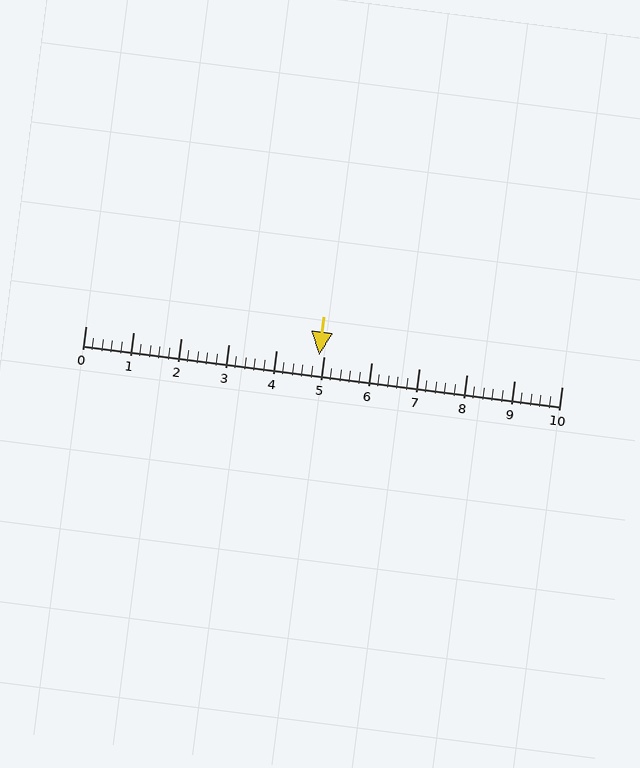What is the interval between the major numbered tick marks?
The major tick marks are spaced 1 units apart.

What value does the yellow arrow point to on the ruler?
The yellow arrow points to approximately 4.9.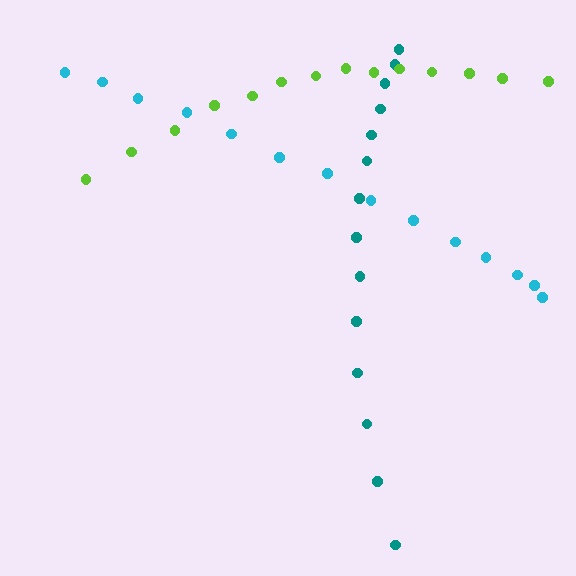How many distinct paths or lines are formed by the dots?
There are 3 distinct paths.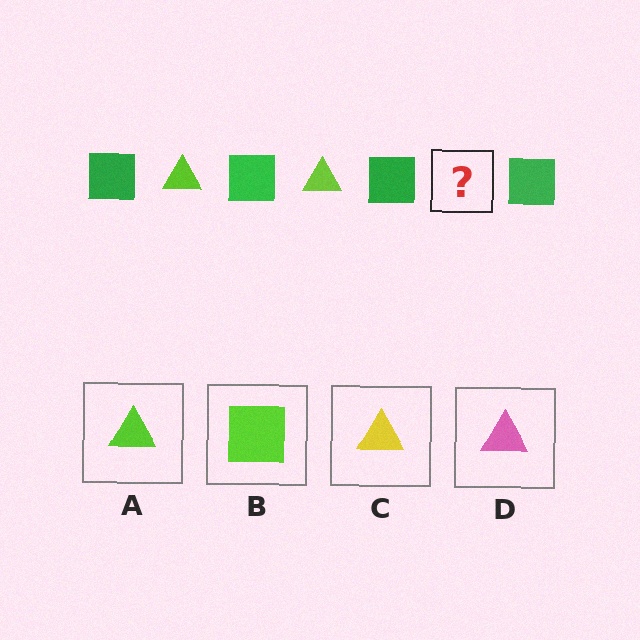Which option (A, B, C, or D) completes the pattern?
A.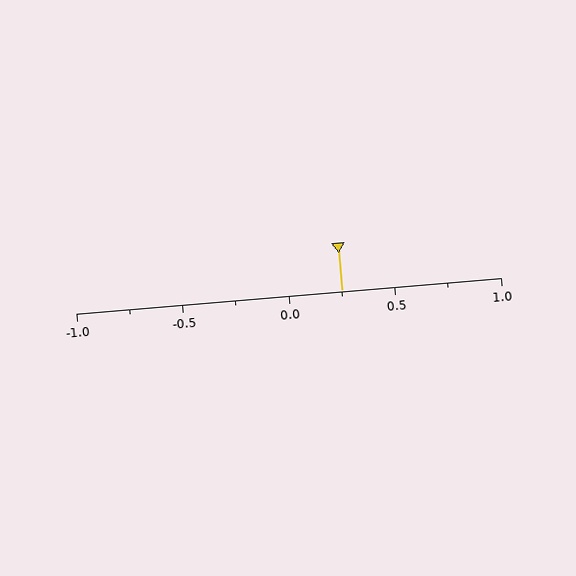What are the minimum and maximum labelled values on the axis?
The axis runs from -1.0 to 1.0.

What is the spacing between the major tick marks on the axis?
The major ticks are spaced 0.5 apart.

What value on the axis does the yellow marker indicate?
The marker indicates approximately 0.25.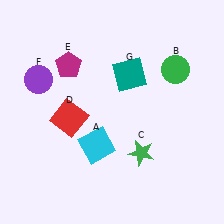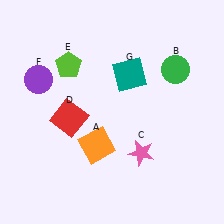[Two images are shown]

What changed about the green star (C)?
In Image 1, C is green. In Image 2, it changed to pink.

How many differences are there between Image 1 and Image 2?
There are 3 differences between the two images.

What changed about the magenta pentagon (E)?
In Image 1, E is magenta. In Image 2, it changed to lime.